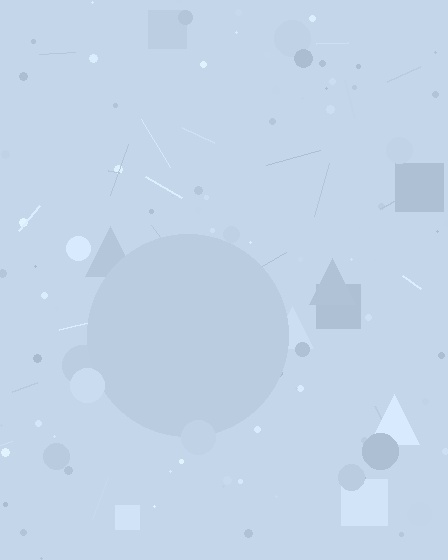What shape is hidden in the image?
A circle is hidden in the image.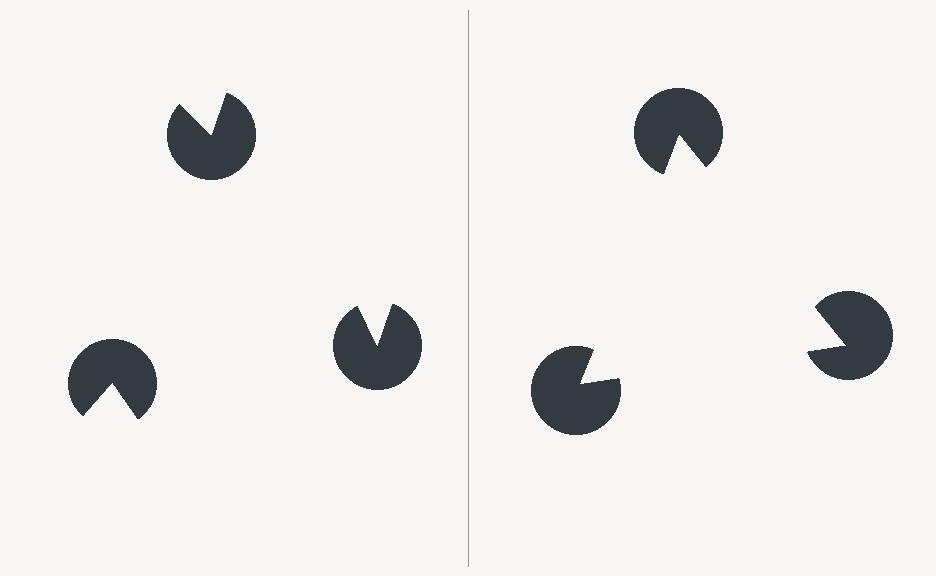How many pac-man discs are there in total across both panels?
6 — 3 on each side.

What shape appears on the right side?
An illusory triangle.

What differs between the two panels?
The pac-man discs are positioned identically on both sides; only the wedge orientations differ. On the right they align to a triangle; on the left they are misaligned.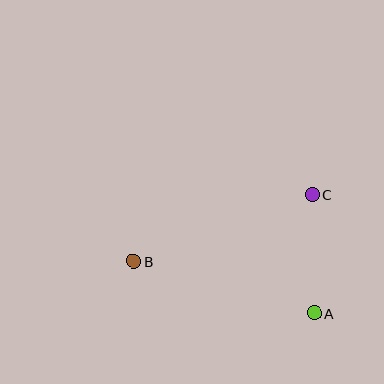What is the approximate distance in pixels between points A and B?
The distance between A and B is approximately 188 pixels.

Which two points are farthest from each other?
Points B and C are farthest from each other.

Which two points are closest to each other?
Points A and C are closest to each other.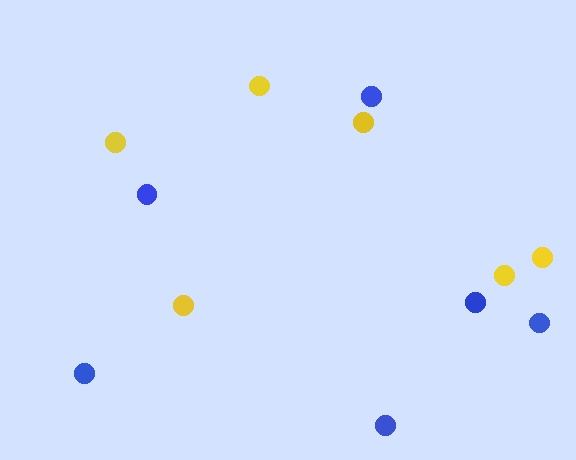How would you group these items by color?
There are 2 groups: one group of blue circles (6) and one group of yellow circles (6).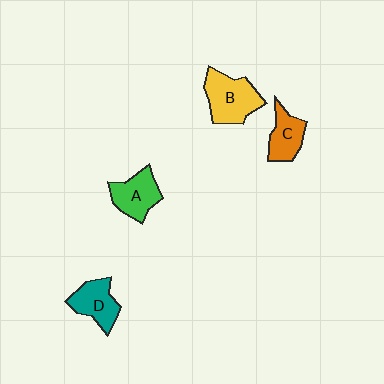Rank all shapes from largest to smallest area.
From largest to smallest: B (yellow), A (green), D (teal), C (orange).